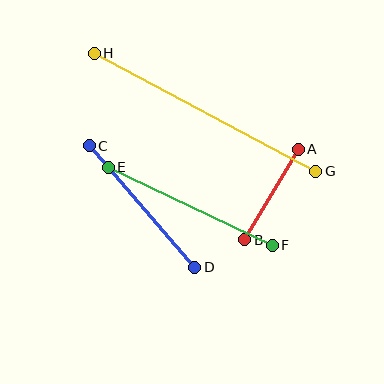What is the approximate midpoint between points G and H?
The midpoint is at approximately (205, 112) pixels.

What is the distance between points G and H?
The distance is approximately 251 pixels.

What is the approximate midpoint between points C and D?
The midpoint is at approximately (142, 206) pixels.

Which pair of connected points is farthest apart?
Points G and H are farthest apart.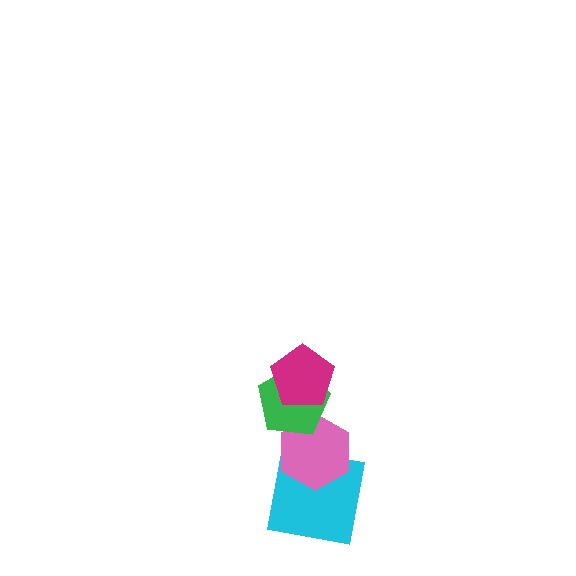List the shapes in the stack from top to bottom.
From top to bottom: the magenta pentagon, the green pentagon, the pink hexagon, the cyan square.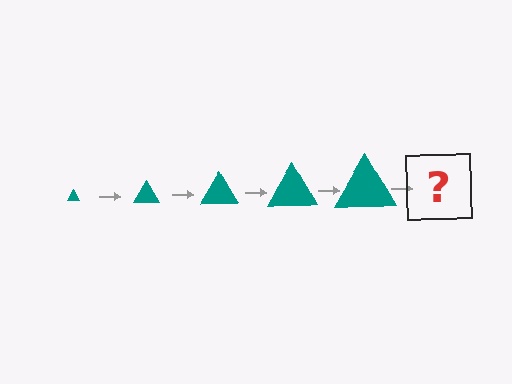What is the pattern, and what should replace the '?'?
The pattern is that the triangle gets progressively larger each step. The '?' should be a teal triangle, larger than the previous one.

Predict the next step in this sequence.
The next step is a teal triangle, larger than the previous one.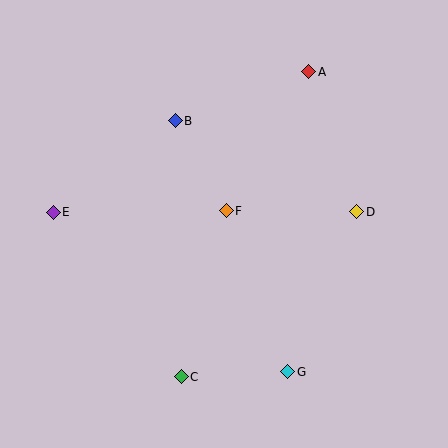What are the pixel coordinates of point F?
Point F is at (226, 211).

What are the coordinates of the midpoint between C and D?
The midpoint between C and D is at (269, 294).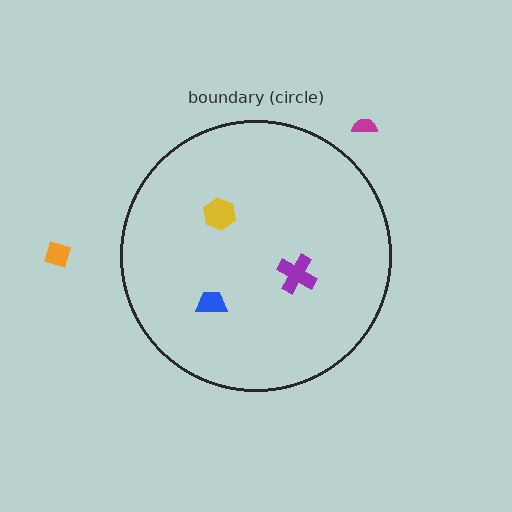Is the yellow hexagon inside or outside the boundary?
Inside.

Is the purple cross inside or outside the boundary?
Inside.